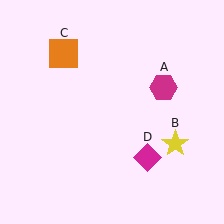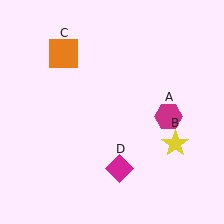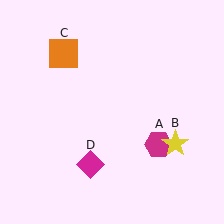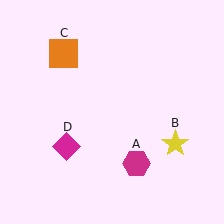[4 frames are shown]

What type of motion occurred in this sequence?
The magenta hexagon (object A), magenta diamond (object D) rotated clockwise around the center of the scene.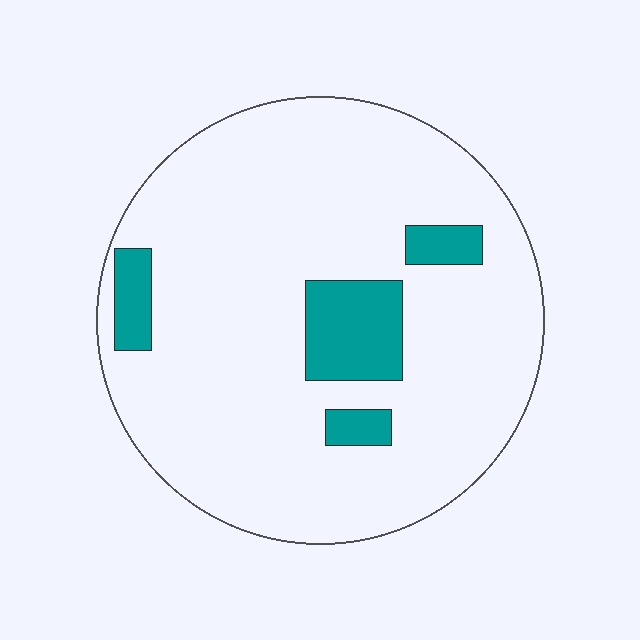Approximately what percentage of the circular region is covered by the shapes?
Approximately 10%.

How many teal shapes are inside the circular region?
4.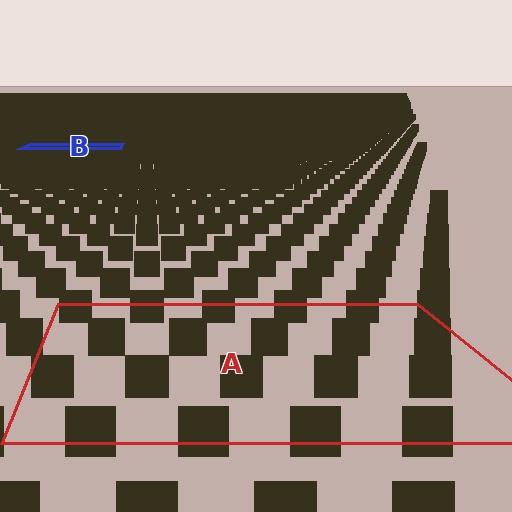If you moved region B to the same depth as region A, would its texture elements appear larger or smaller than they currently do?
They would appear larger. At a closer depth, the same texture elements are projected at a bigger on-screen size.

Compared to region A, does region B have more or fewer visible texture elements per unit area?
Region B has more texture elements per unit area — they are packed more densely because it is farther away.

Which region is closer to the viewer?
Region A is closer. The texture elements there are larger and more spread out.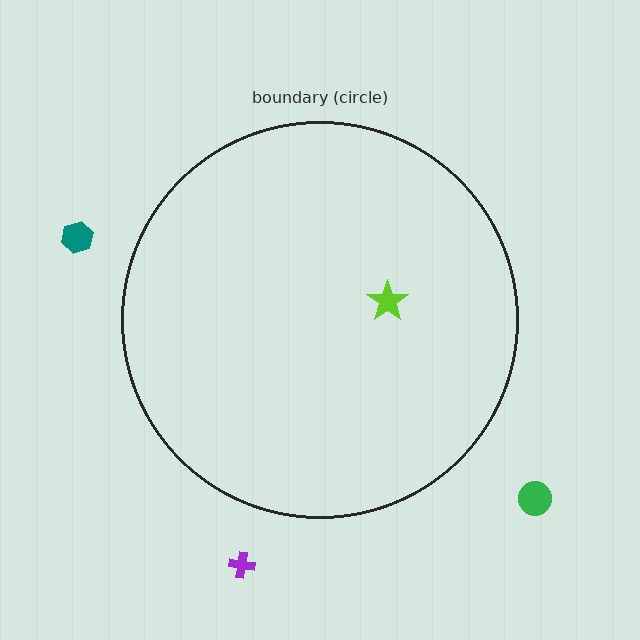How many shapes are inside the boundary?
1 inside, 3 outside.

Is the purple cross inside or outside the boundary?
Outside.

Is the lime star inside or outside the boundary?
Inside.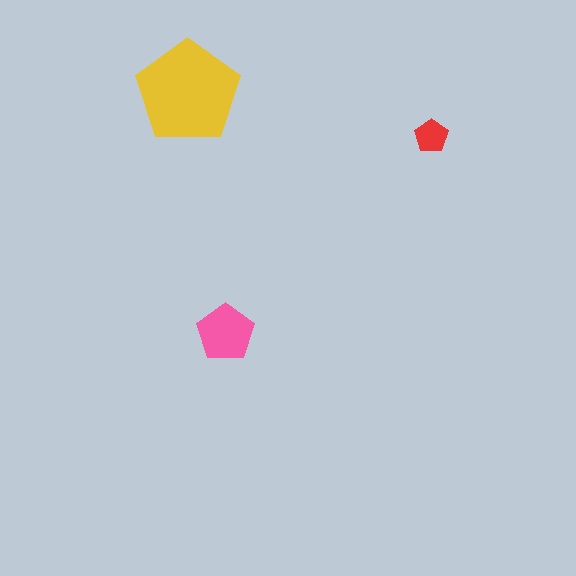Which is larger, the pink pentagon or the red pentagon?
The pink one.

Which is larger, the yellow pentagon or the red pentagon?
The yellow one.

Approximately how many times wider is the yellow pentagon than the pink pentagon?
About 2 times wider.